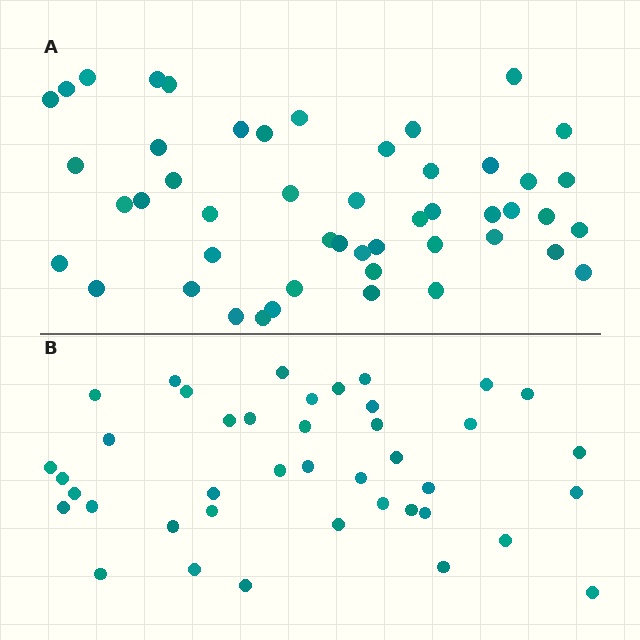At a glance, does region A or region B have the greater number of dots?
Region A (the top region) has more dots.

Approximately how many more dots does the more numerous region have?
Region A has roughly 8 or so more dots than region B.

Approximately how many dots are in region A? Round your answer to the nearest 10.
About 50 dots. (The exact count is 49, which rounds to 50.)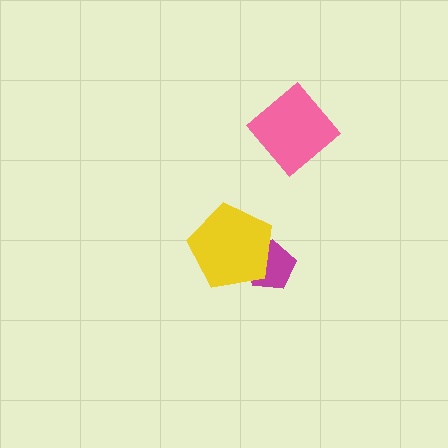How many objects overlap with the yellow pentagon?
1 object overlaps with the yellow pentagon.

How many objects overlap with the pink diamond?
0 objects overlap with the pink diamond.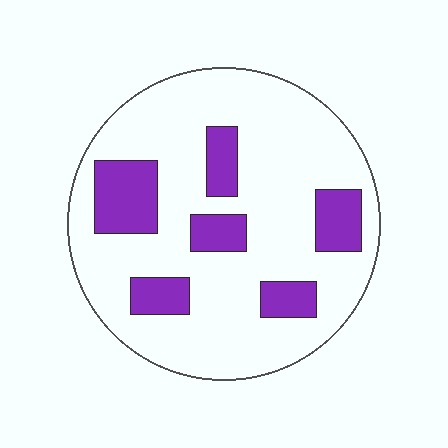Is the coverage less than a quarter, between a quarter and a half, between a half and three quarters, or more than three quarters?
Less than a quarter.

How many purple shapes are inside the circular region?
6.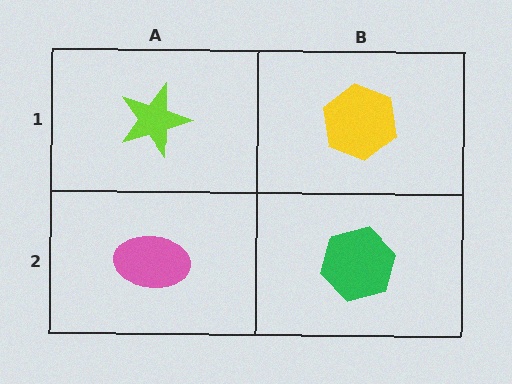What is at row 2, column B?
A green hexagon.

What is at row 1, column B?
A yellow hexagon.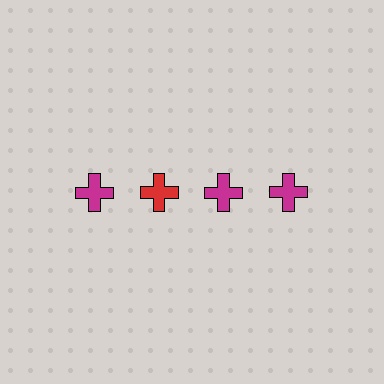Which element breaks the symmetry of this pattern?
The red cross in the top row, second from left column breaks the symmetry. All other shapes are magenta crosses.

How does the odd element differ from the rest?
It has a different color: red instead of magenta.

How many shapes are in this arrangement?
There are 4 shapes arranged in a grid pattern.